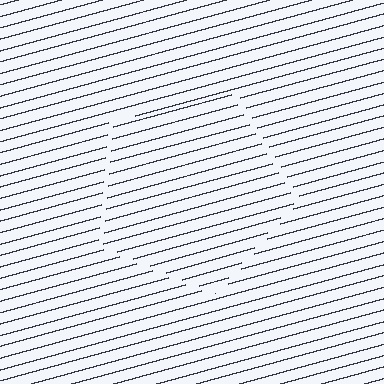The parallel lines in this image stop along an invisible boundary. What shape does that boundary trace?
An illusory pentagon. The interior of the shape contains the same grating, shifted by half a period — the contour is defined by the phase discontinuity where line-ends from the inner and outer gratings abut.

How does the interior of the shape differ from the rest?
The interior of the shape contains the same grating, shifted by half a period — the contour is defined by the phase discontinuity where line-ends from the inner and outer gratings abut.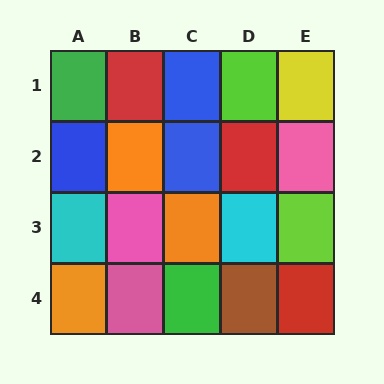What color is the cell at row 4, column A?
Orange.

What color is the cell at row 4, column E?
Red.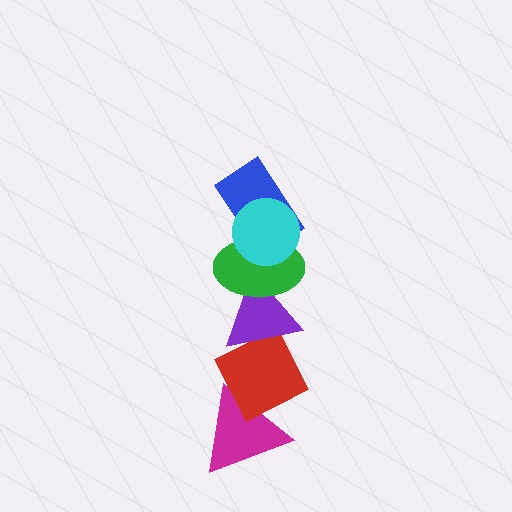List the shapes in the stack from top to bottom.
From top to bottom: the cyan circle, the blue rectangle, the green ellipse, the purple triangle, the red diamond, the magenta triangle.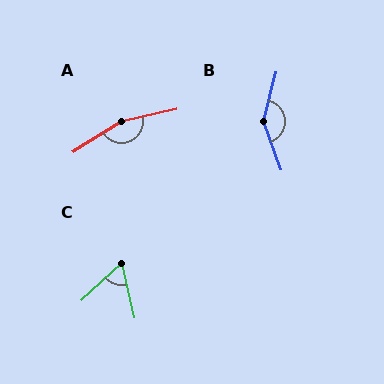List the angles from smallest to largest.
C (60°), B (146°), A (160°).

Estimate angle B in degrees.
Approximately 146 degrees.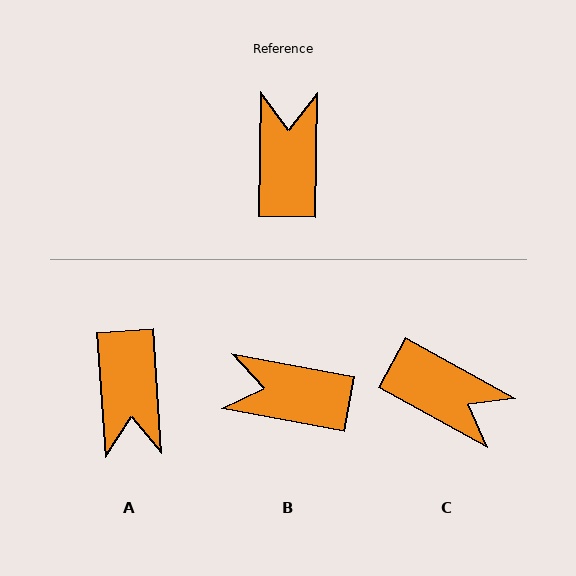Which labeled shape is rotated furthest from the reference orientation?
A, about 175 degrees away.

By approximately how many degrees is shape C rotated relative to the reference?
Approximately 118 degrees clockwise.